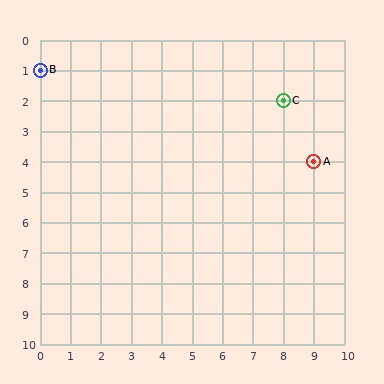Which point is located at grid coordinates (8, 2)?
Point C is at (8, 2).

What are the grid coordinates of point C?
Point C is at grid coordinates (8, 2).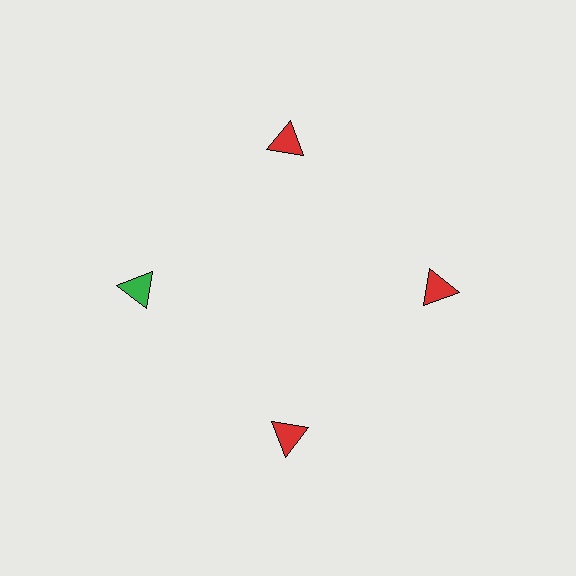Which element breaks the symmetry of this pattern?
The green triangle at roughly the 9 o'clock position breaks the symmetry. All other shapes are red triangles.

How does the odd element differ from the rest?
It has a different color: green instead of red.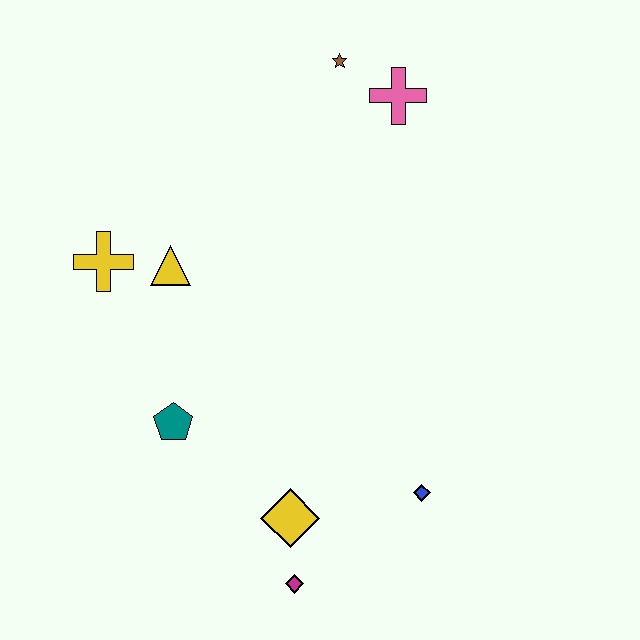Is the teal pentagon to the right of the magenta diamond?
No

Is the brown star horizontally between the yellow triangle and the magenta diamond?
No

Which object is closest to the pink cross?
The brown star is closest to the pink cross.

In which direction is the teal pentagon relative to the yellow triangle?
The teal pentagon is below the yellow triangle.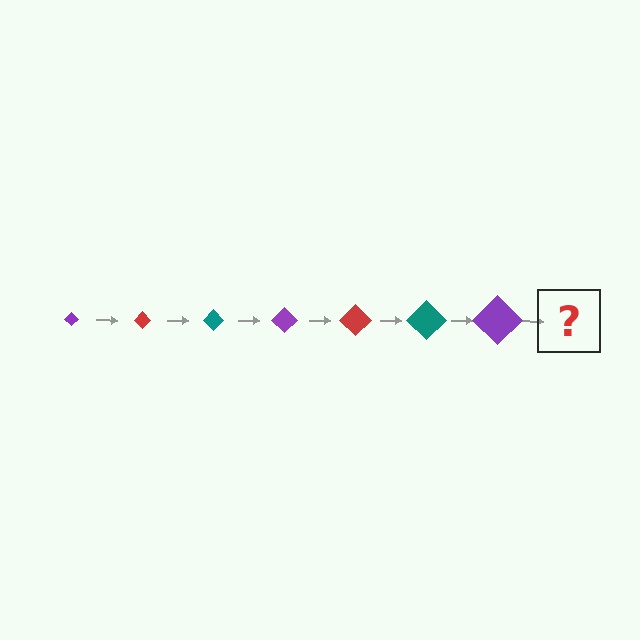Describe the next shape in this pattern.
It should be a red diamond, larger than the previous one.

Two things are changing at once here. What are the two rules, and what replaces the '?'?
The two rules are that the diamond grows larger each step and the color cycles through purple, red, and teal. The '?' should be a red diamond, larger than the previous one.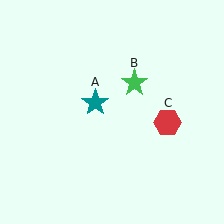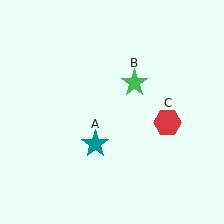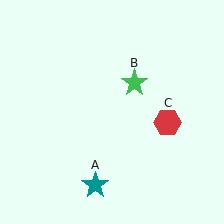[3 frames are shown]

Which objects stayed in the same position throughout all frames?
Green star (object B) and red hexagon (object C) remained stationary.